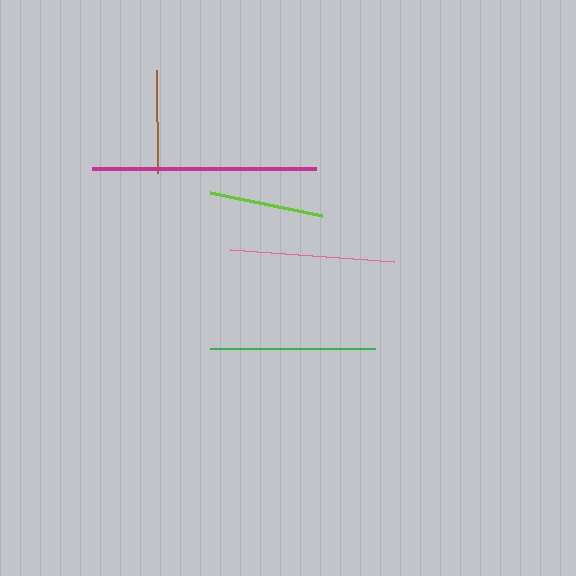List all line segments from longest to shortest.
From longest to shortest: magenta, green, pink, lime, brown.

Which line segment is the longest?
The magenta line is the longest at approximately 224 pixels.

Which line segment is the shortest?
The brown line is the shortest at approximately 103 pixels.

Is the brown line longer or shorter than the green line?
The green line is longer than the brown line.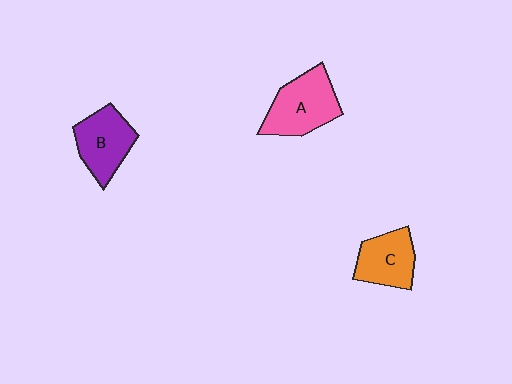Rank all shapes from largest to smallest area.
From largest to smallest: A (pink), B (purple), C (orange).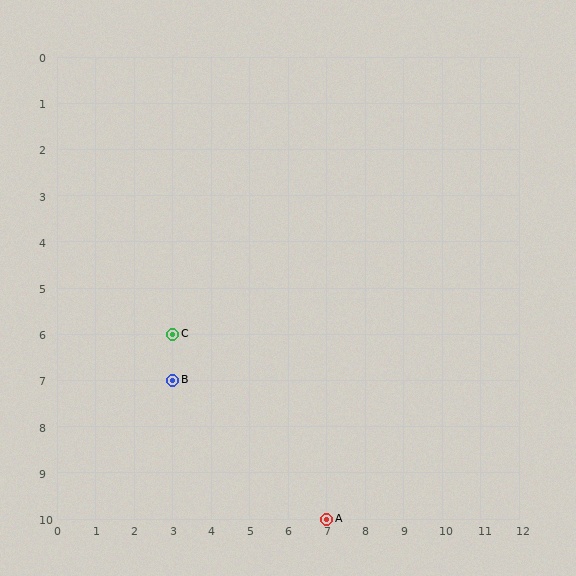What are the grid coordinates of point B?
Point B is at grid coordinates (3, 7).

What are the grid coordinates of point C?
Point C is at grid coordinates (3, 6).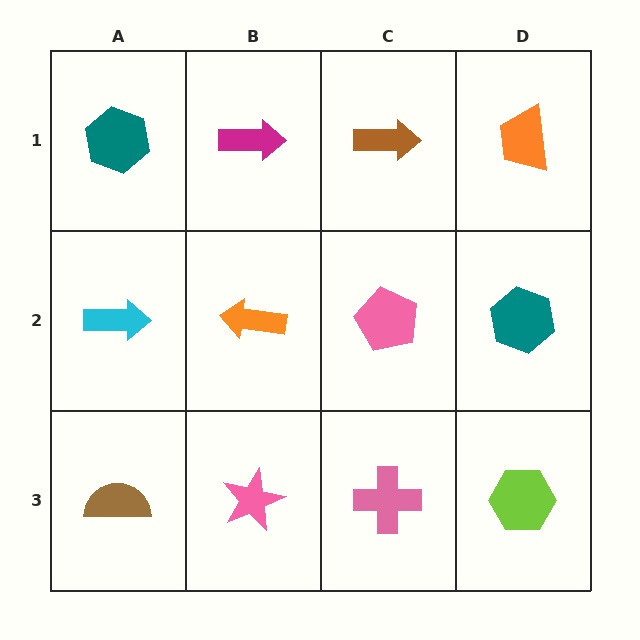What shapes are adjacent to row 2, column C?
A brown arrow (row 1, column C), a pink cross (row 3, column C), an orange arrow (row 2, column B), a teal hexagon (row 2, column D).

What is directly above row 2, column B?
A magenta arrow.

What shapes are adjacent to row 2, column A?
A teal hexagon (row 1, column A), a brown semicircle (row 3, column A), an orange arrow (row 2, column B).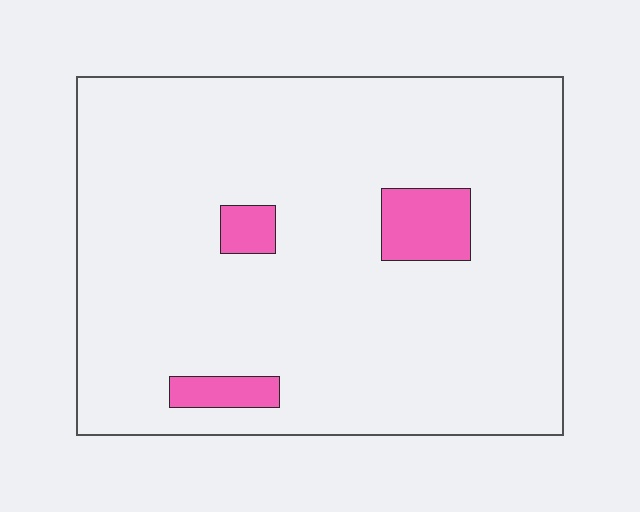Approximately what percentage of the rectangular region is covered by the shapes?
Approximately 5%.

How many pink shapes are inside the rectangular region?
3.